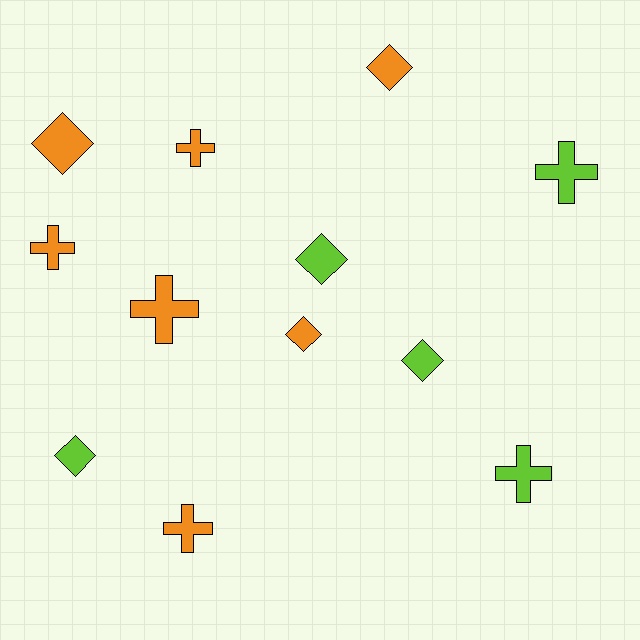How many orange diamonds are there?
There are 3 orange diamonds.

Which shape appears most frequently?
Diamond, with 6 objects.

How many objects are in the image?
There are 12 objects.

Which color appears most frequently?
Orange, with 7 objects.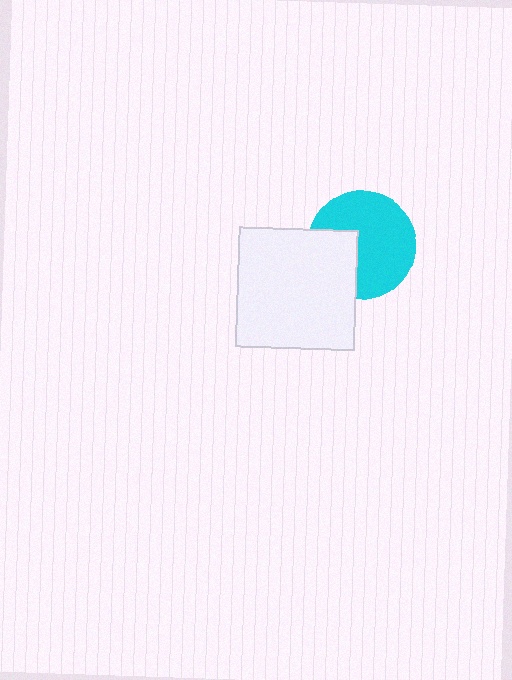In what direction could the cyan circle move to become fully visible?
The cyan circle could move right. That would shift it out from behind the white square entirely.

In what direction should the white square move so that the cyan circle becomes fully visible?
The white square should move left. That is the shortest direction to clear the overlap and leave the cyan circle fully visible.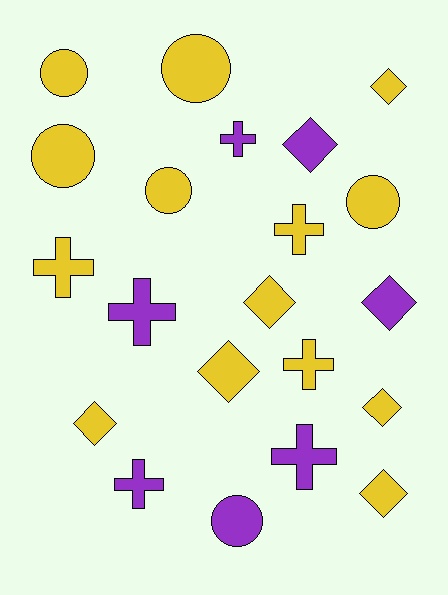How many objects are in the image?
There are 21 objects.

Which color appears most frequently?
Yellow, with 14 objects.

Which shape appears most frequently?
Diamond, with 8 objects.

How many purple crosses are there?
There are 4 purple crosses.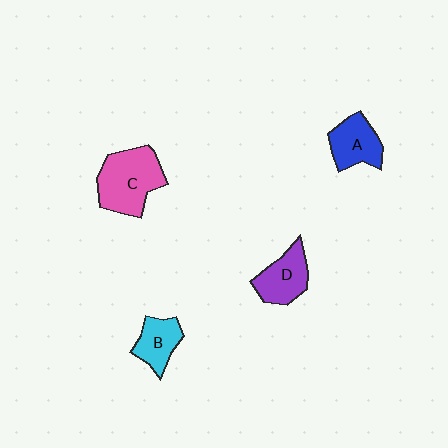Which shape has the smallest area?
Shape B (cyan).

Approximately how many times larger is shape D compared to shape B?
Approximately 1.2 times.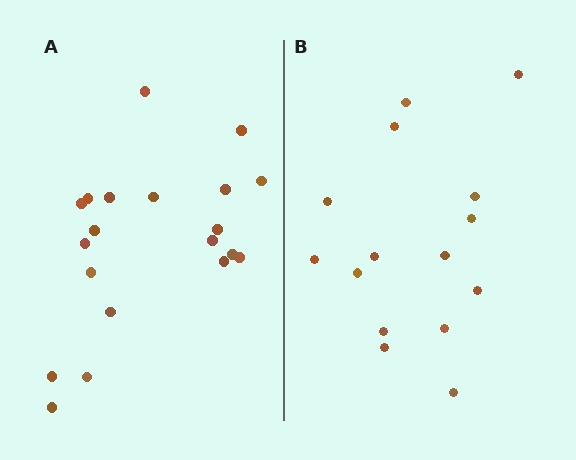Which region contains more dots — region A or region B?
Region A (the left region) has more dots.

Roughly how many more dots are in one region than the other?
Region A has about 5 more dots than region B.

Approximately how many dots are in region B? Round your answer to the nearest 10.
About 20 dots. (The exact count is 15, which rounds to 20.)